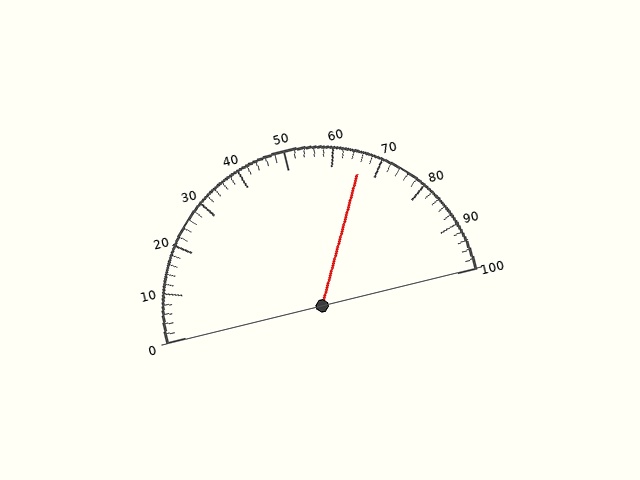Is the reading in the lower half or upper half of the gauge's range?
The reading is in the upper half of the range (0 to 100).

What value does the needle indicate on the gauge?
The needle indicates approximately 66.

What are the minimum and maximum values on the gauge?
The gauge ranges from 0 to 100.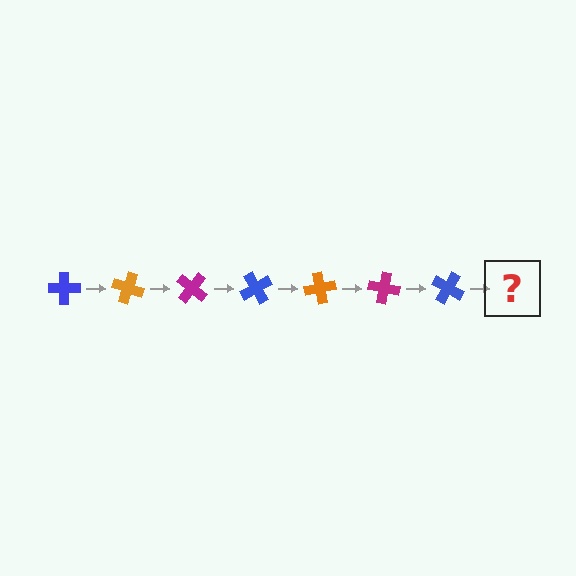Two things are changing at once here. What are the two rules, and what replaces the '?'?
The two rules are that it rotates 20 degrees each step and the color cycles through blue, orange, and magenta. The '?' should be an orange cross, rotated 140 degrees from the start.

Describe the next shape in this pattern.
It should be an orange cross, rotated 140 degrees from the start.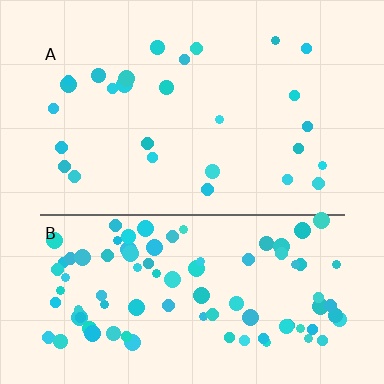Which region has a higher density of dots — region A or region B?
B (the bottom).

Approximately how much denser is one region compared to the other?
Approximately 3.4× — region B over region A.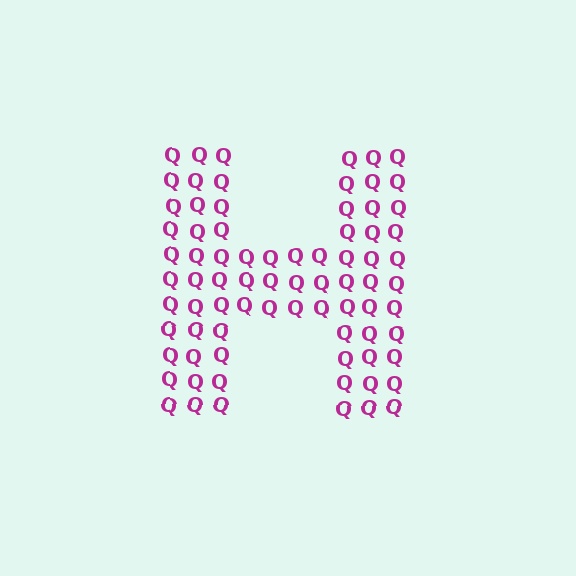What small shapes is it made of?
It is made of small letter Q's.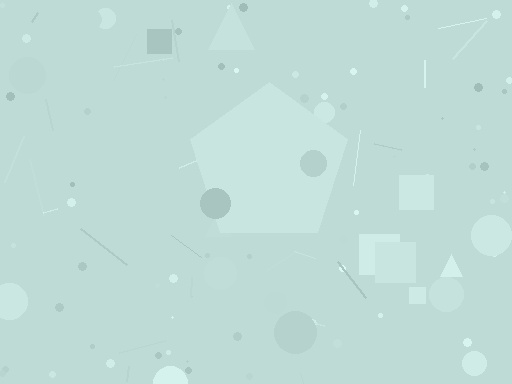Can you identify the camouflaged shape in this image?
The camouflaged shape is a pentagon.